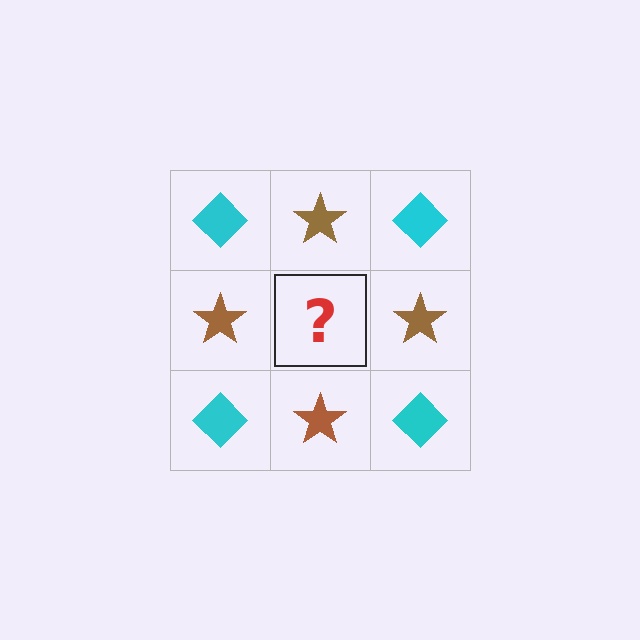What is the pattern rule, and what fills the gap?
The rule is that it alternates cyan diamond and brown star in a checkerboard pattern. The gap should be filled with a cyan diamond.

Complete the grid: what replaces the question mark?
The question mark should be replaced with a cyan diamond.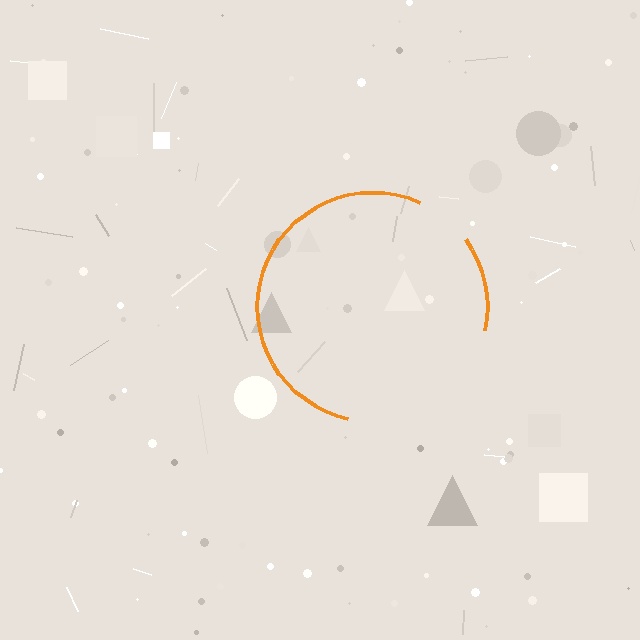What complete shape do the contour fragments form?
The contour fragments form a circle.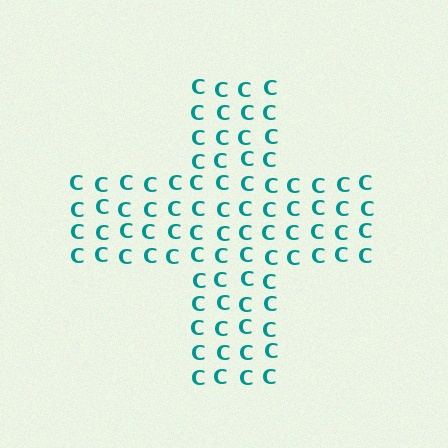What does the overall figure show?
The overall figure shows a cross.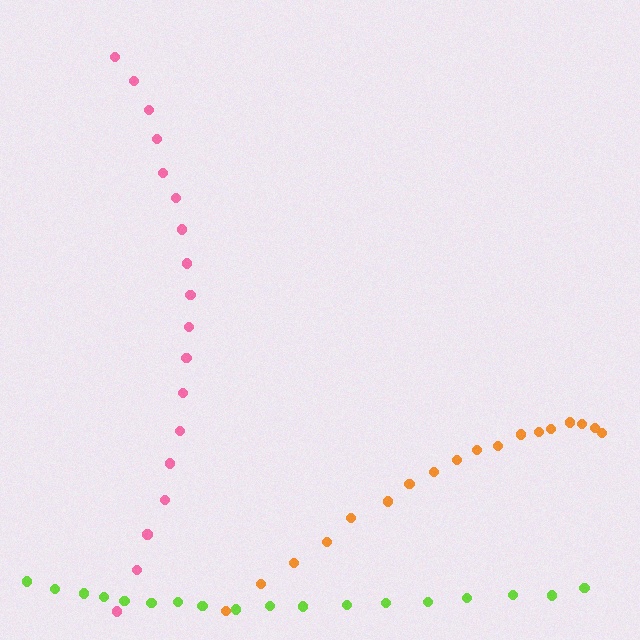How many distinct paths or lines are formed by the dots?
There are 3 distinct paths.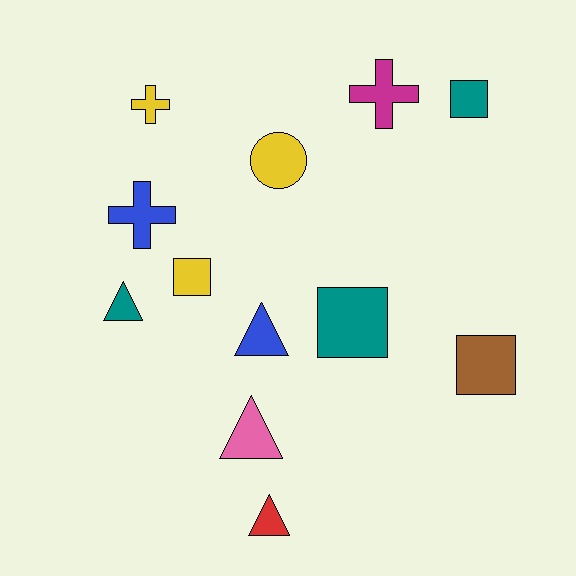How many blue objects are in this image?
There are 2 blue objects.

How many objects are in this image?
There are 12 objects.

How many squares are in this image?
There are 4 squares.